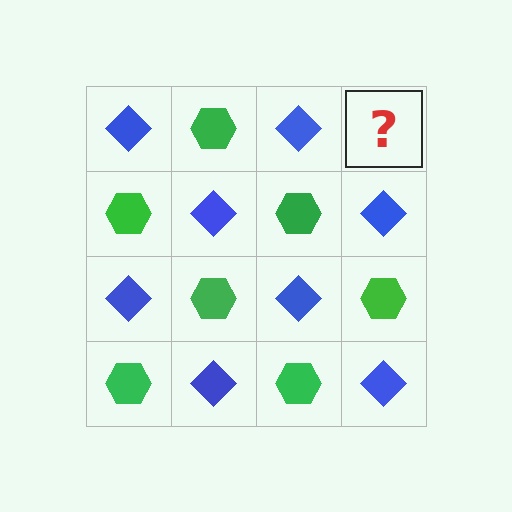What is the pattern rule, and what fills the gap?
The rule is that it alternates blue diamond and green hexagon in a checkerboard pattern. The gap should be filled with a green hexagon.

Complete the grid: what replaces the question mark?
The question mark should be replaced with a green hexagon.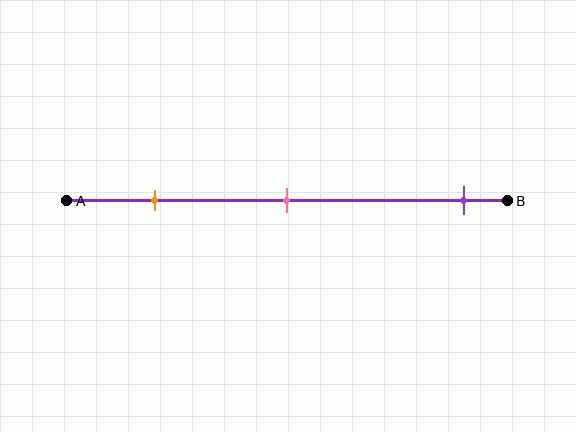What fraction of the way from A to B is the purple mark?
The purple mark is approximately 90% (0.9) of the way from A to B.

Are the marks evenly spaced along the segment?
No, the marks are not evenly spaced.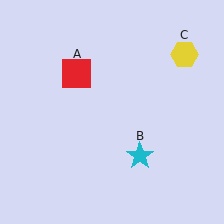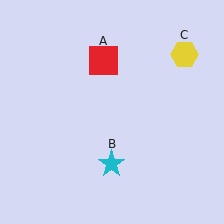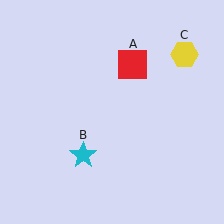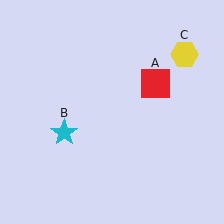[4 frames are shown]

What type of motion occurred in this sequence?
The red square (object A), cyan star (object B) rotated clockwise around the center of the scene.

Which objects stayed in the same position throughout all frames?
Yellow hexagon (object C) remained stationary.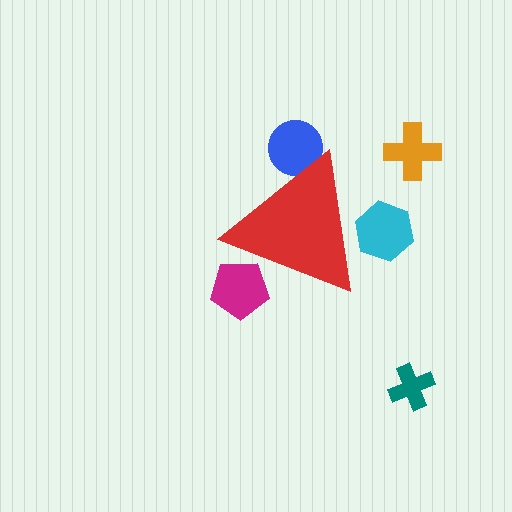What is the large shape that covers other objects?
A red triangle.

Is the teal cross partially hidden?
No, the teal cross is fully visible.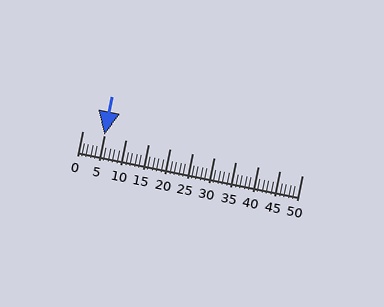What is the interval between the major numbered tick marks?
The major tick marks are spaced 5 units apart.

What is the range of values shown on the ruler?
The ruler shows values from 0 to 50.